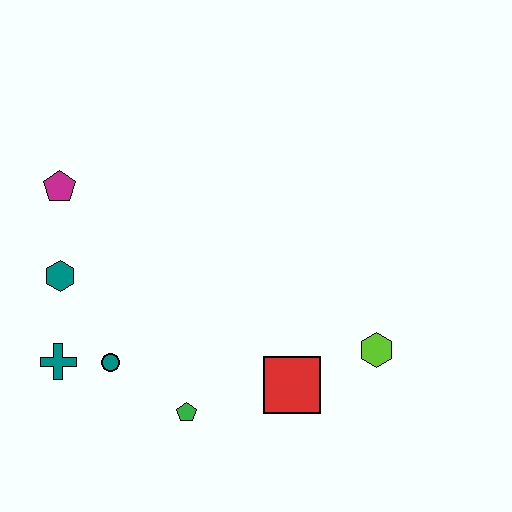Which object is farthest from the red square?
The magenta pentagon is farthest from the red square.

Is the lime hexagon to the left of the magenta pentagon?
No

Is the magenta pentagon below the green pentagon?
No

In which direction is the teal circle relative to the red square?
The teal circle is to the left of the red square.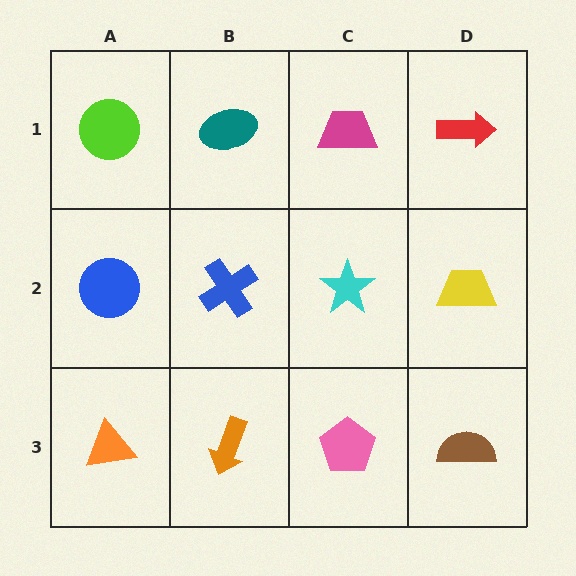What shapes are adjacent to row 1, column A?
A blue circle (row 2, column A), a teal ellipse (row 1, column B).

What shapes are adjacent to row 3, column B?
A blue cross (row 2, column B), an orange triangle (row 3, column A), a pink pentagon (row 3, column C).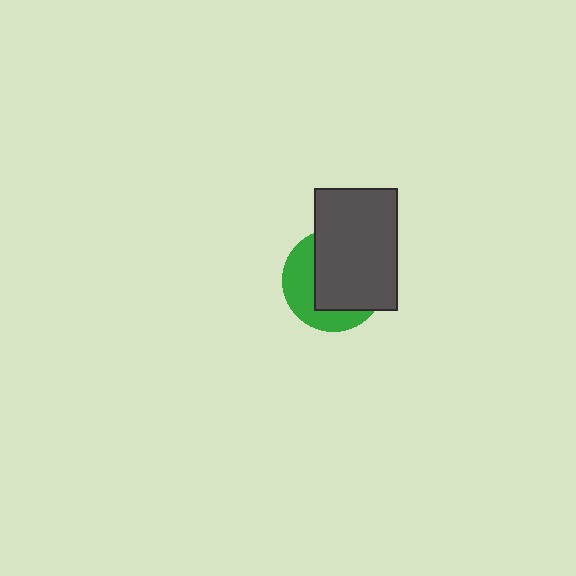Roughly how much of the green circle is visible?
A small part of it is visible (roughly 37%).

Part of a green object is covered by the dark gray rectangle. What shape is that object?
It is a circle.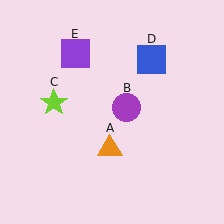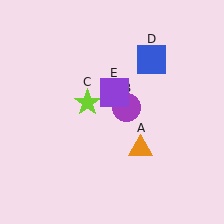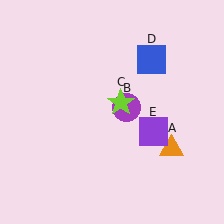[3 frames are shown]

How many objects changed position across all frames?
3 objects changed position: orange triangle (object A), lime star (object C), purple square (object E).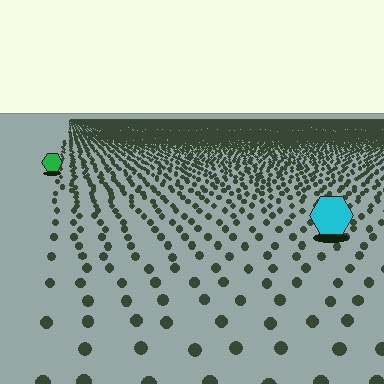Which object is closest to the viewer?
The cyan hexagon is closest. The texture marks near it are larger and more spread out.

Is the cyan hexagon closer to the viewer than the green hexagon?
Yes. The cyan hexagon is closer — you can tell from the texture gradient: the ground texture is coarser near it.